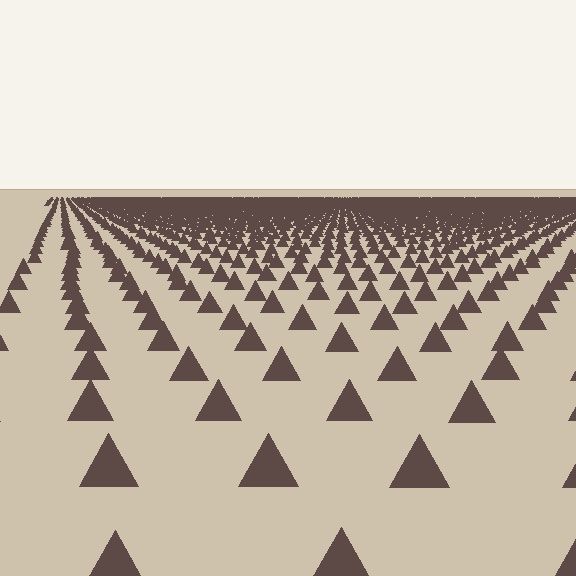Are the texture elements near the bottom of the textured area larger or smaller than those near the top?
Larger. Near the bottom, elements are closer to the viewer and appear at a bigger on-screen size.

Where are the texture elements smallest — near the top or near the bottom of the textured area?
Near the top.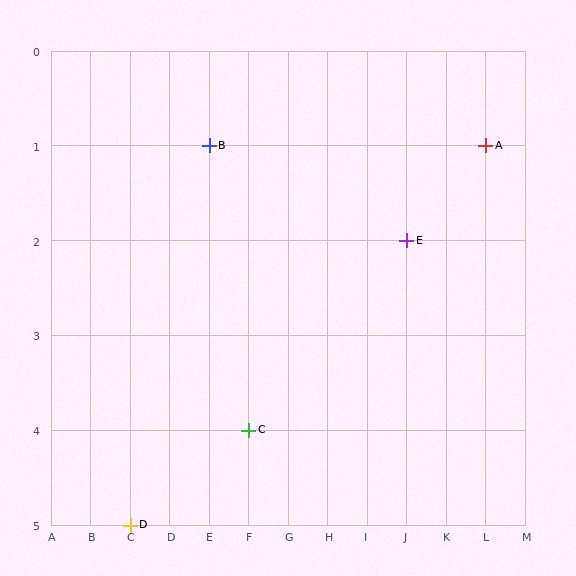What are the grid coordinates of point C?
Point C is at grid coordinates (F, 4).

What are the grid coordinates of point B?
Point B is at grid coordinates (E, 1).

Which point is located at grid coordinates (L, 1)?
Point A is at (L, 1).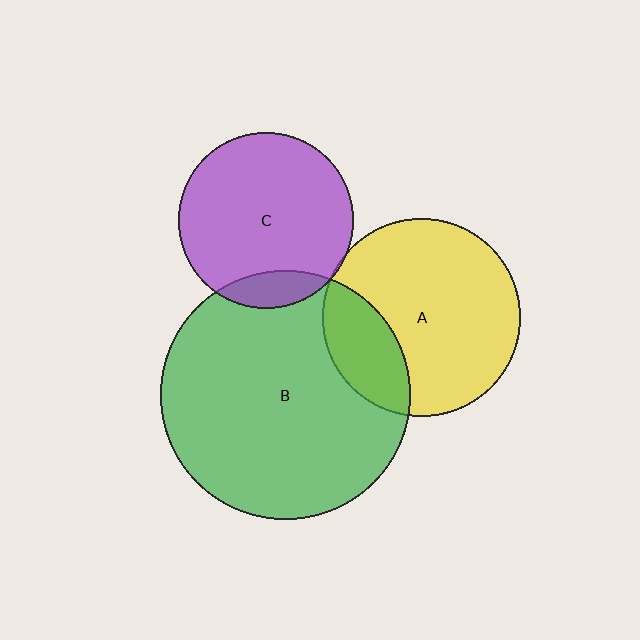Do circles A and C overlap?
Yes.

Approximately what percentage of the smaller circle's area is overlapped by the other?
Approximately 5%.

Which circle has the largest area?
Circle B (green).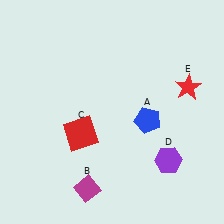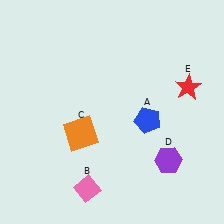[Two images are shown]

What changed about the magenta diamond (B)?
In Image 1, B is magenta. In Image 2, it changed to pink.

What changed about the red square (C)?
In Image 1, C is red. In Image 2, it changed to orange.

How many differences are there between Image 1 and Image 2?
There are 2 differences between the two images.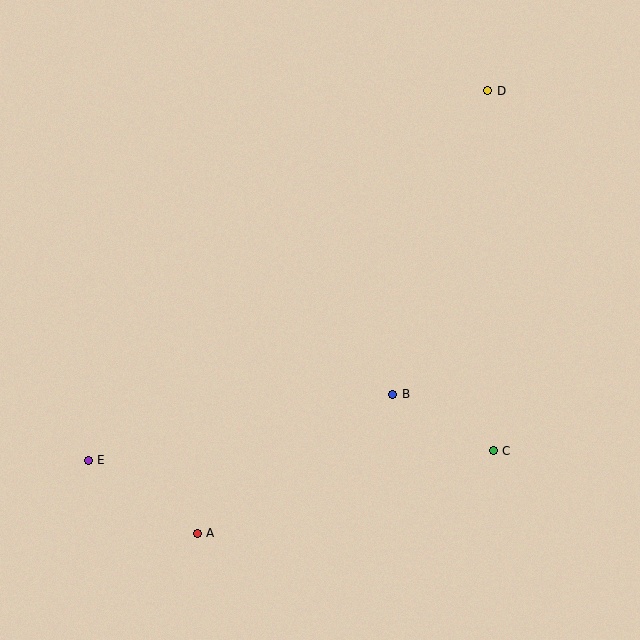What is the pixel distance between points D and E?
The distance between D and E is 544 pixels.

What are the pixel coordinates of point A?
Point A is at (197, 533).